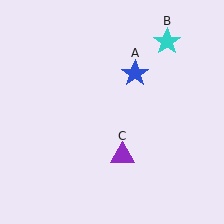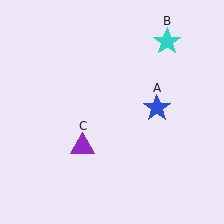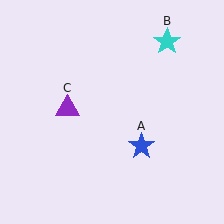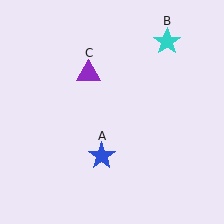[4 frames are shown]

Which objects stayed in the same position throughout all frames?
Cyan star (object B) remained stationary.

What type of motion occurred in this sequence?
The blue star (object A), purple triangle (object C) rotated clockwise around the center of the scene.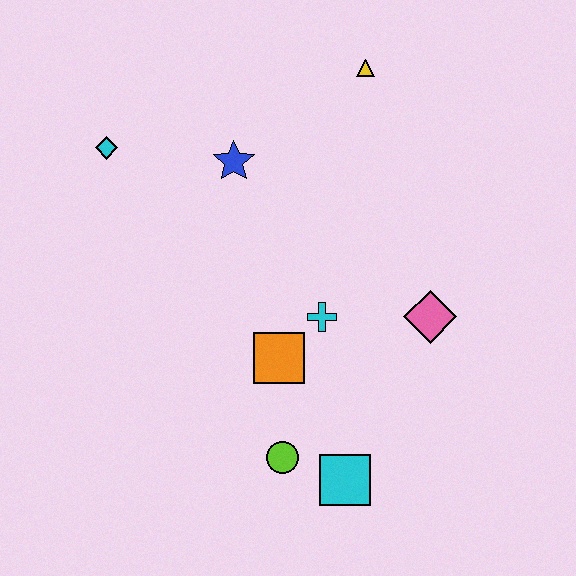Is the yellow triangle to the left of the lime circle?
No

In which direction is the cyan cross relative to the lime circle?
The cyan cross is above the lime circle.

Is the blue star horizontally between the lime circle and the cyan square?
No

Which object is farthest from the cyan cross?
The cyan diamond is farthest from the cyan cross.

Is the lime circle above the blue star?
No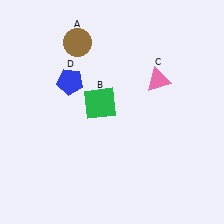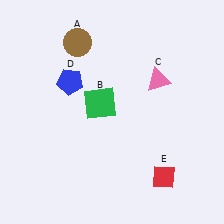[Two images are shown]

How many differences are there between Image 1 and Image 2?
There is 1 difference between the two images.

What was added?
A red diamond (E) was added in Image 2.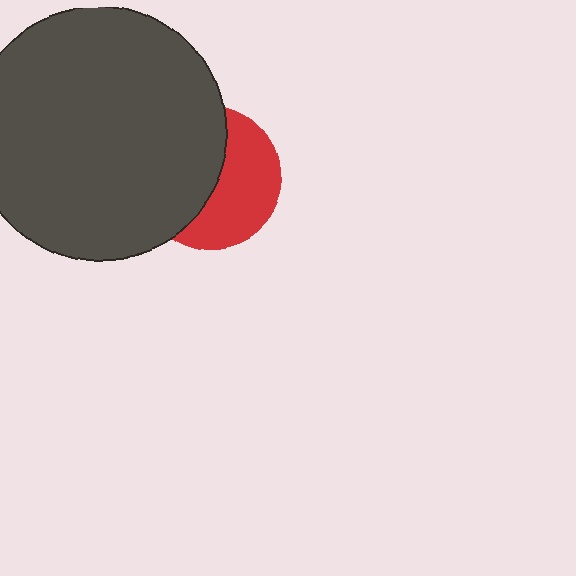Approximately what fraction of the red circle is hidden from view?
Roughly 52% of the red circle is hidden behind the dark gray circle.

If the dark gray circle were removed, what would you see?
You would see the complete red circle.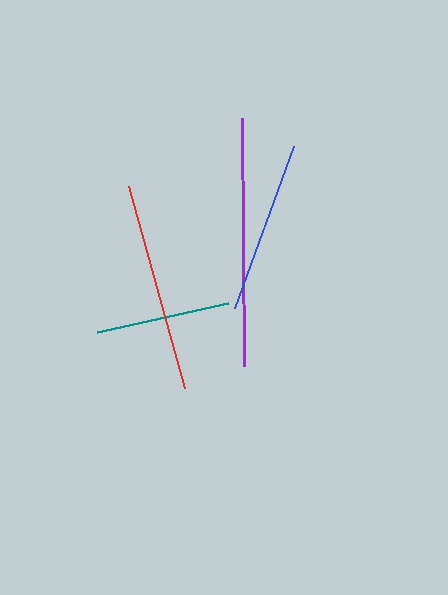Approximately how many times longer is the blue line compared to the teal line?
The blue line is approximately 1.3 times the length of the teal line.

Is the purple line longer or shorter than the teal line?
The purple line is longer than the teal line.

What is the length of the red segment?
The red segment is approximately 210 pixels long.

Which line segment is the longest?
The purple line is the longest at approximately 249 pixels.